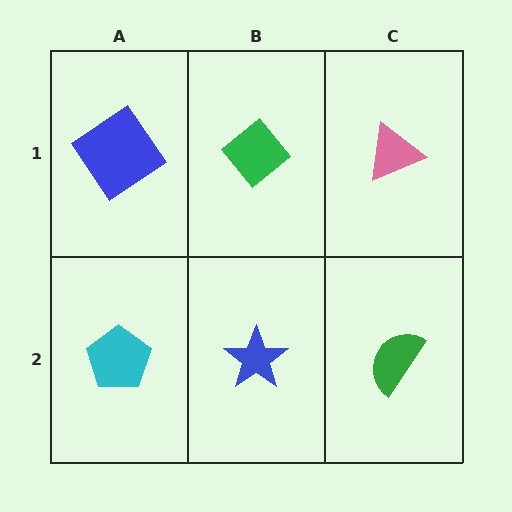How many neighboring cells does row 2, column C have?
2.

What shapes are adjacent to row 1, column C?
A green semicircle (row 2, column C), a green diamond (row 1, column B).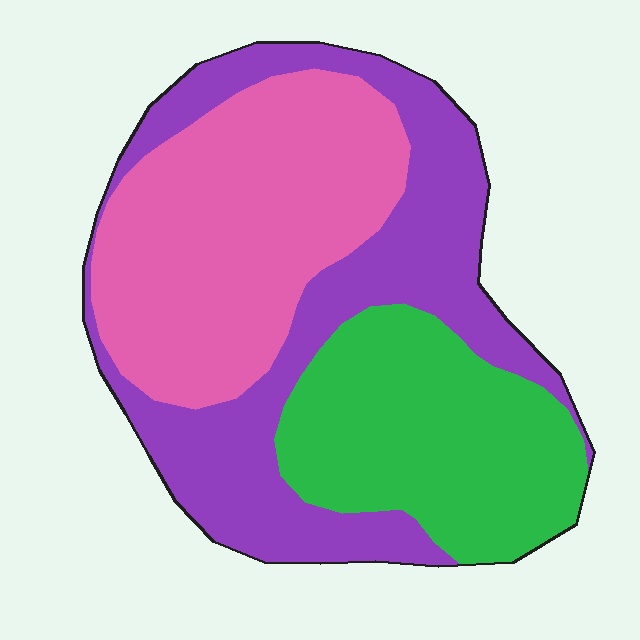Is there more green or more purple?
Purple.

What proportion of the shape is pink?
Pink covers 36% of the shape.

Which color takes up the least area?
Green, at roughly 30%.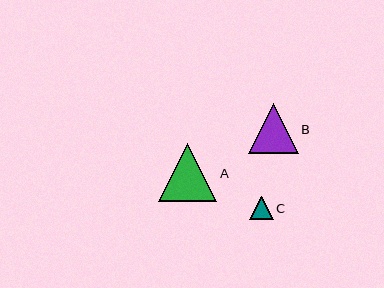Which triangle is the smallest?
Triangle C is the smallest with a size of approximately 23 pixels.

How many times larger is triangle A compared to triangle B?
Triangle A is approximately 1.2 times the size of triangle B.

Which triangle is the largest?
Triangle A is the largest with a size of approximately 59 pixels.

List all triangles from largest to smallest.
From largest to smallest: A, B, C.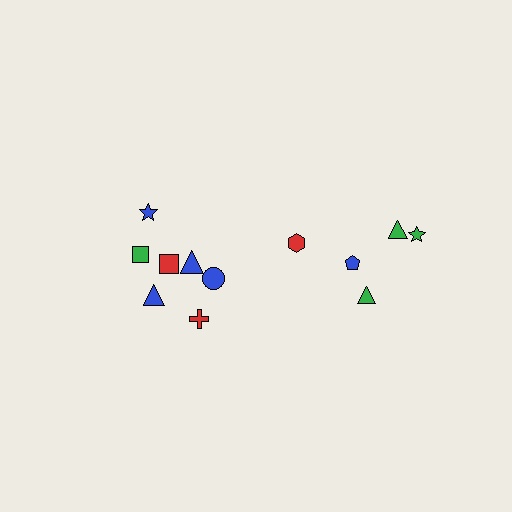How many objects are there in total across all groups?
There are 12 objects.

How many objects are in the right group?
There are 5 objects.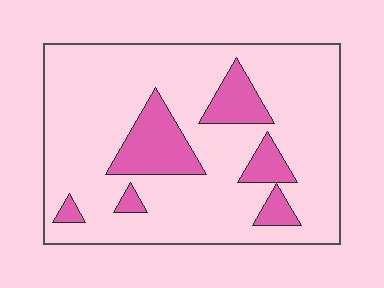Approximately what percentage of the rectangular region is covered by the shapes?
Approximately 20%.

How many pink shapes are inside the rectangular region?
6.